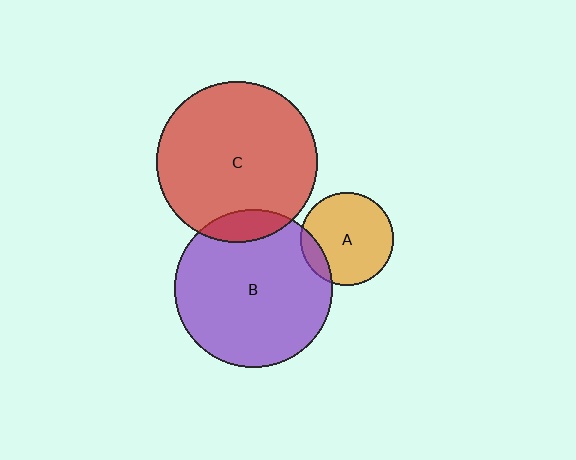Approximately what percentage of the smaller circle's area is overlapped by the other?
Approximately 10%.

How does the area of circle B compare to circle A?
Approximately 2.9 times.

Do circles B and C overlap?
Yes.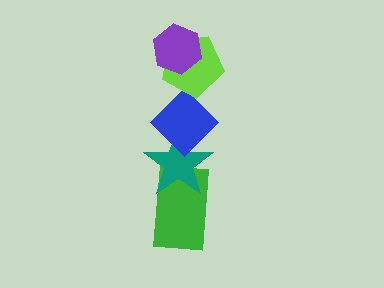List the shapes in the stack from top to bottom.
From top to bottom: the purple hexagon, the lime pentagon, the blue diamond, the teal star, the green rectangle.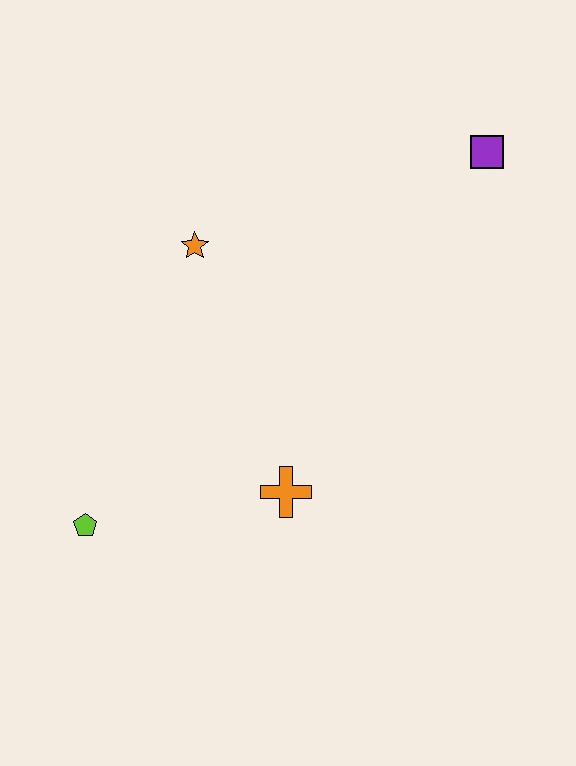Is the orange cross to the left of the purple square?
Yes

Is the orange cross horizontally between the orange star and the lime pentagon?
No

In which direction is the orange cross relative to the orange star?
The orange cross is below the orange star.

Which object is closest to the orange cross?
The lime pentagon is closest to the orange cross.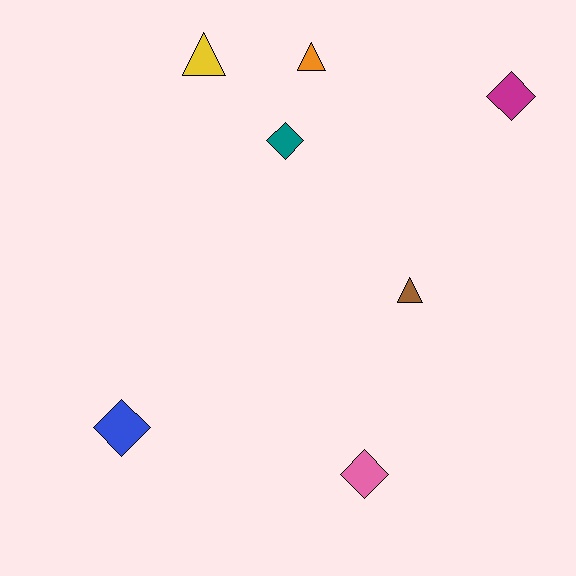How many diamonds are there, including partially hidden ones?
There are 4 diamonds.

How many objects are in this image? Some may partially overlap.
There are 7 objects.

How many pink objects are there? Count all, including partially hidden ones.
There is 1 pink object.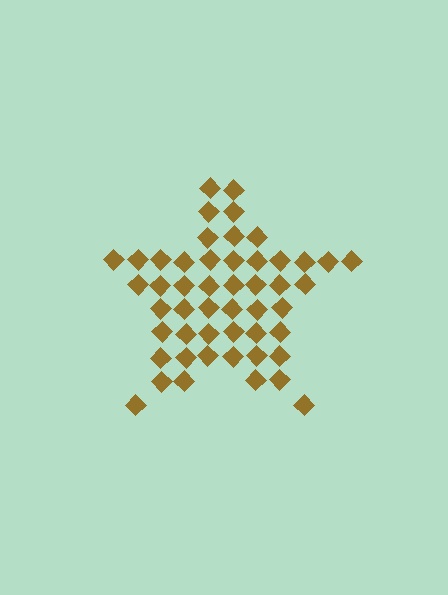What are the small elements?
The small elements are diamonds.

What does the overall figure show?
The overall figure shows a star.